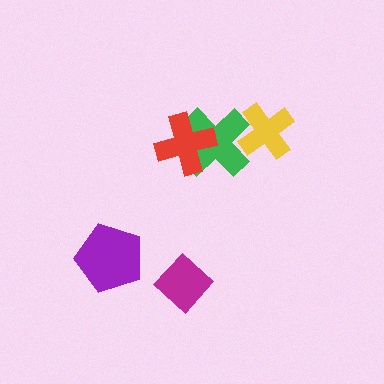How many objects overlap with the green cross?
2 objects overlap with the green cross.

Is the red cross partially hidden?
No, no other shape covers it.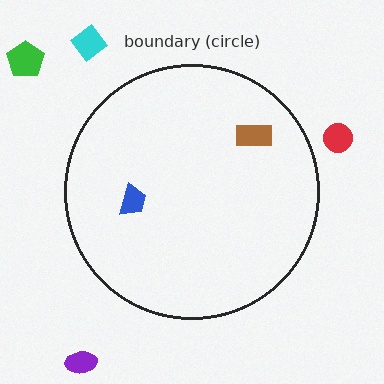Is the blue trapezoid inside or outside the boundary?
Inside.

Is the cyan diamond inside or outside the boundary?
Outside.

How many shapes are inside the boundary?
2 inside, 4 outside.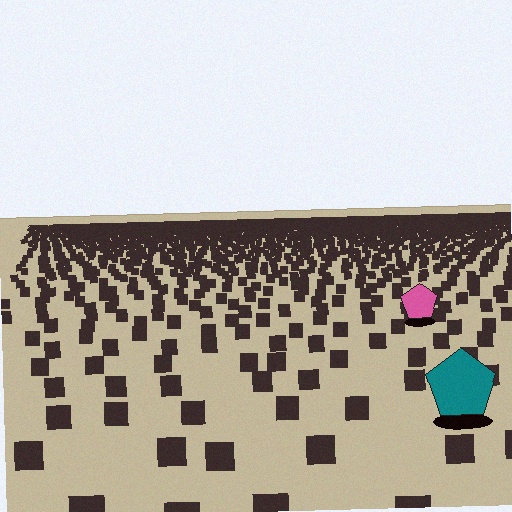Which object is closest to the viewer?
The teal pentagon is closest. The texture marks near it are larger and more spread out.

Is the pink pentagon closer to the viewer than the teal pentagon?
No. The teal pentagon is closer — you can tell from the texture gradient: the ground texture is coarser near it.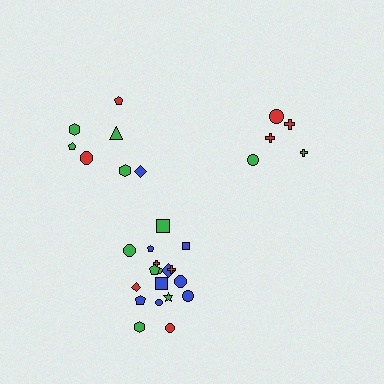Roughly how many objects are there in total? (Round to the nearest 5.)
Roughly 30 objects in total.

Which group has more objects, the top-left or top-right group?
The top-left group.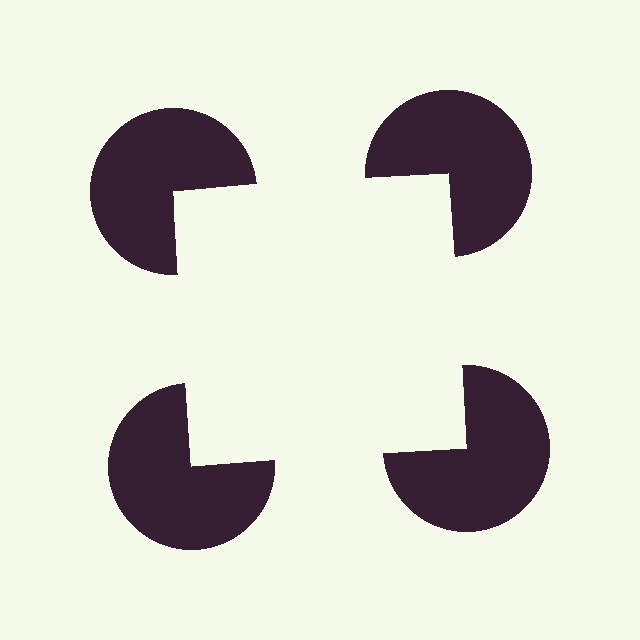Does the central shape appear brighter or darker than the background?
It typically appears slightly brighter than the background, even though no actual brightness change is drawn.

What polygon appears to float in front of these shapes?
An illusory square — its edges are inferred from the aligned wedge cuts in the pac-man discs, not physically drawn.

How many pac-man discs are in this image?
There are 4 — one at each vertex of the illusory square.